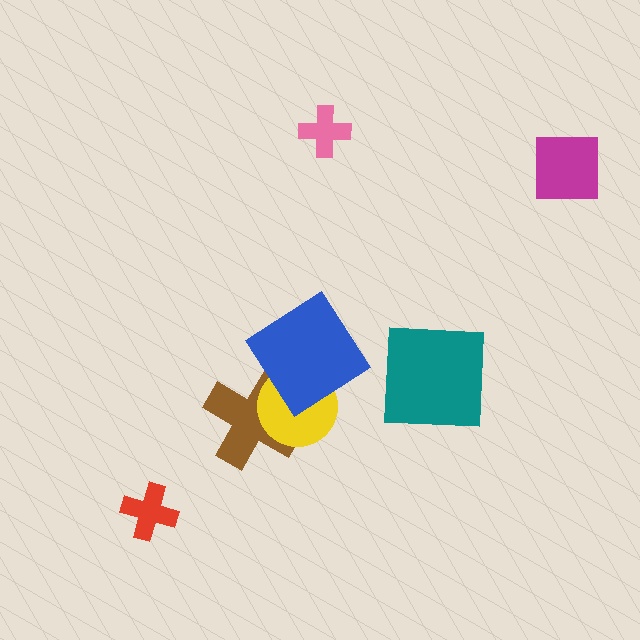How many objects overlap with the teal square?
0 objects overlap with the teal square.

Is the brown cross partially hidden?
Yes, it is partially covered by another shape.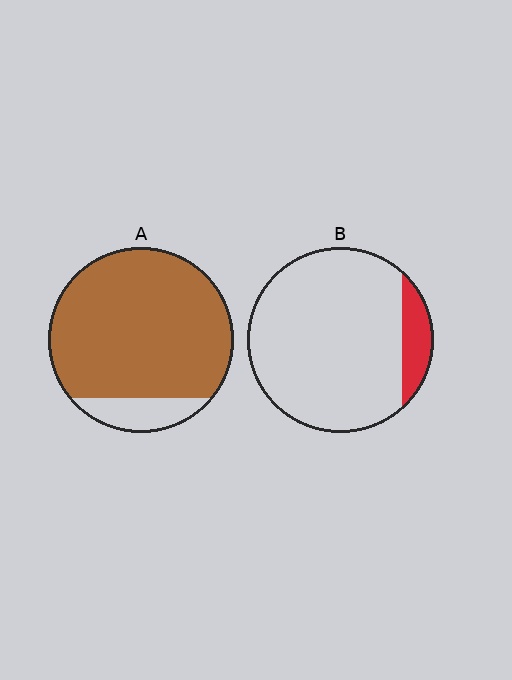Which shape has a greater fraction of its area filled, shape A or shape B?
Shape A.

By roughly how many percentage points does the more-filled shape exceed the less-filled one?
By roughly 75 percentage points (A over B).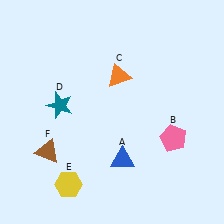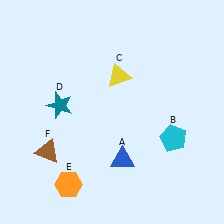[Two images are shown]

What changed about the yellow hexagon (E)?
In Image 1, E is yellow. In Image 2, it changed to orange.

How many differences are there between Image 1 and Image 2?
There are 3 differences between the two images.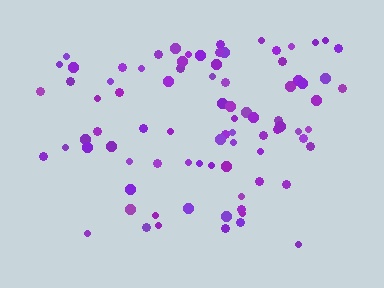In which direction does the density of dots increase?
From bottom to top, with the top side densest.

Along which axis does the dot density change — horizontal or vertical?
Vertical.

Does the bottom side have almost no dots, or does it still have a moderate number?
Still a moderate number, just noticeably fewer than the top.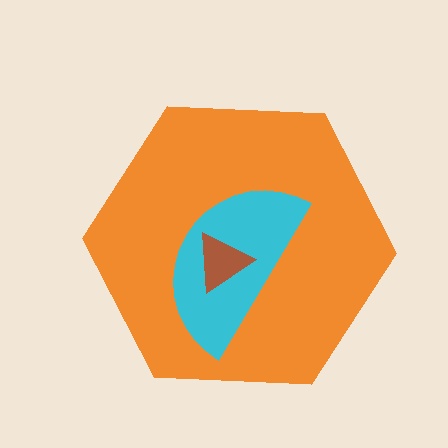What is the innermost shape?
The brown triangle.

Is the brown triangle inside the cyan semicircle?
Yes.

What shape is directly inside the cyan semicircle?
The brown triangle.